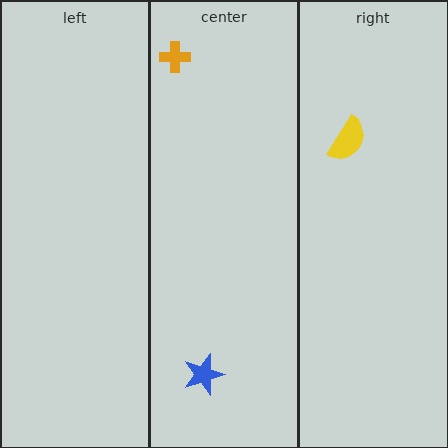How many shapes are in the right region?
1.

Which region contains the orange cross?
The center region.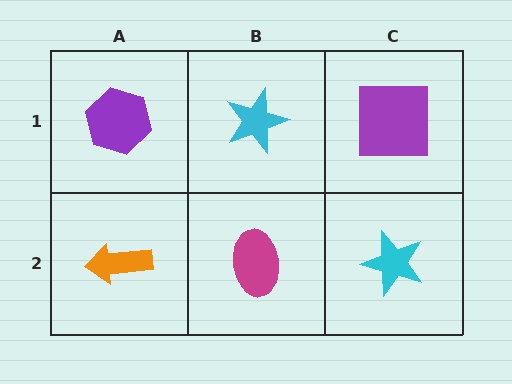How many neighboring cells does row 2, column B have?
3.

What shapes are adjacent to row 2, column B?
A cyan star (row 1, column B), an orange arrow (row 2, column A), a cyan star (row 2, column C).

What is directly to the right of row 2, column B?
A cyan star.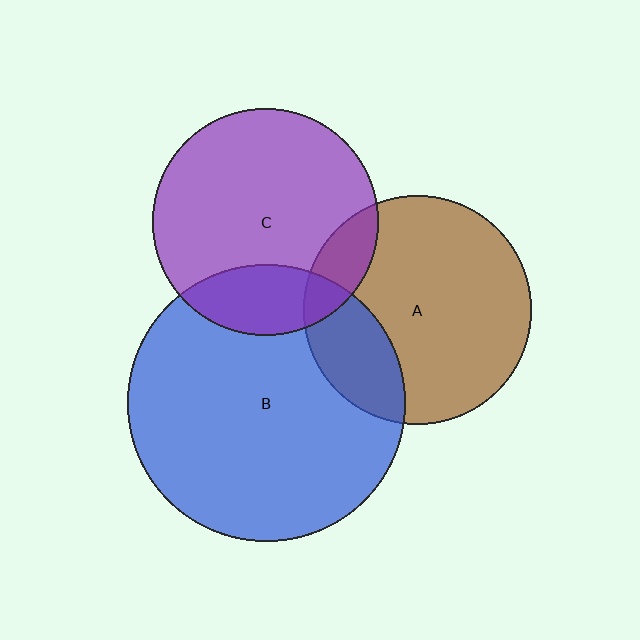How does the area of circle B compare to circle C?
Approximately 1.5 times.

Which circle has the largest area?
Circle B (blue).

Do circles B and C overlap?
Yes.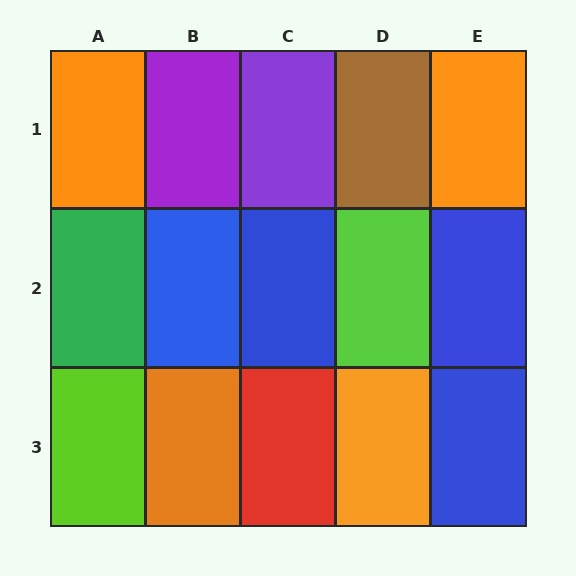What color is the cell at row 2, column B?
Blue.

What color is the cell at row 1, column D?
Brown.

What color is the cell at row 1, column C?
Purple.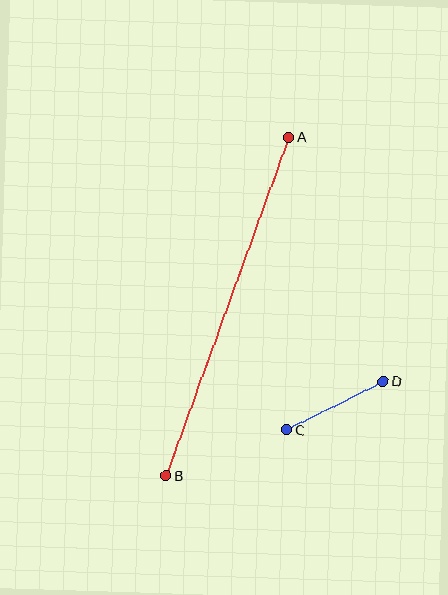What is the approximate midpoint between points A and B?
The midpoint is at approximately (228, 306) pixels.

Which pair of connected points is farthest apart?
Points A and B are farthest apart.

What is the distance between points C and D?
The distance is approximately 108 pixels.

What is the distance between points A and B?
The distance is approximately 360 pixels.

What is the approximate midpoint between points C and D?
The midpoint is at approximately (335, 406) pixels.